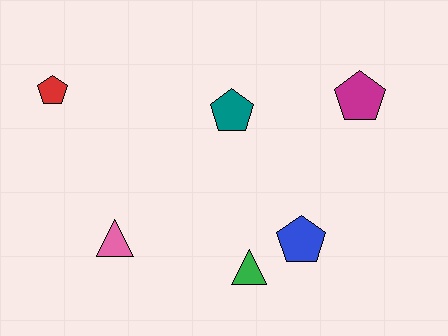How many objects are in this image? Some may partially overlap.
There are 6 objects.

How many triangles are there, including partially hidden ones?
There are 2 triangles.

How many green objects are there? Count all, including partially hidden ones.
There is 1 green object.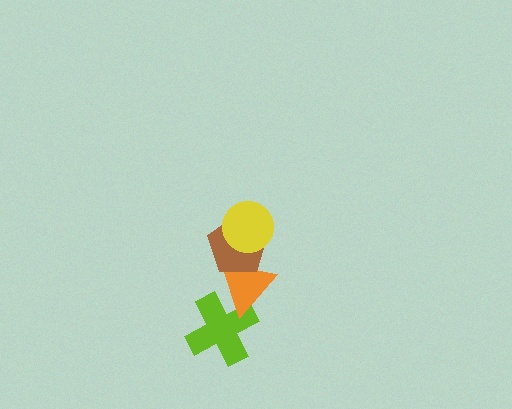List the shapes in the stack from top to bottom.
From top to bottom: the yellow circle, the brown pentagon, the orange triangle, the lime cross.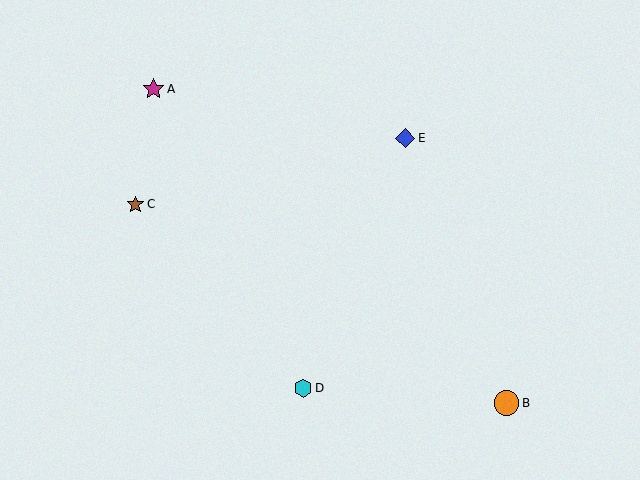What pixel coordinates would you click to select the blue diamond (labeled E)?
Click at (405, 138) to select the blue diamond E.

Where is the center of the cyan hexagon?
The center of the cyan hexagon is at (303, 388).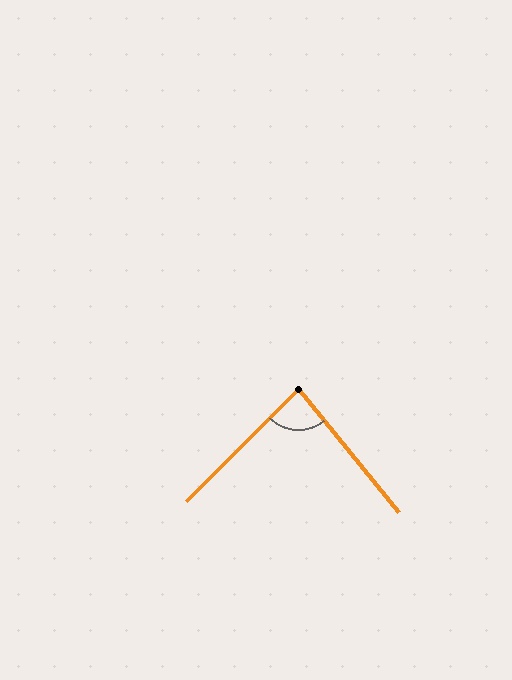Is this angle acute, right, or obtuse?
It is acute.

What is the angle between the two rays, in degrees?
Approximately 84 degrees.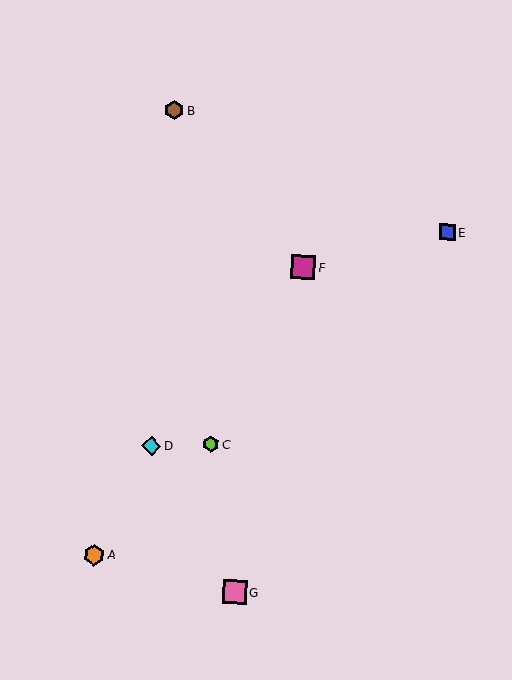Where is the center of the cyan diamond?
The center of the cyan diamond is at (152, 446).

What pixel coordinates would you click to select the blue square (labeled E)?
Click at (447, 232) to select the blue square E.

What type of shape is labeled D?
Shape D is a cyan diamond.